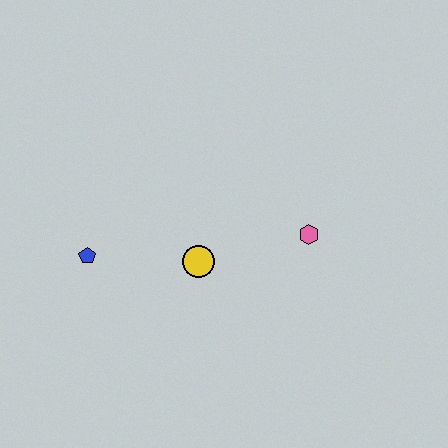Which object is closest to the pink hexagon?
The yellow circle is closest to the pink hexagon.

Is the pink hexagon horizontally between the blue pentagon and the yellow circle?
No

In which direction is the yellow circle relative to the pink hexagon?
The yellow circle is to the left of the pink hexagon.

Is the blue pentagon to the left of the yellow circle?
Yes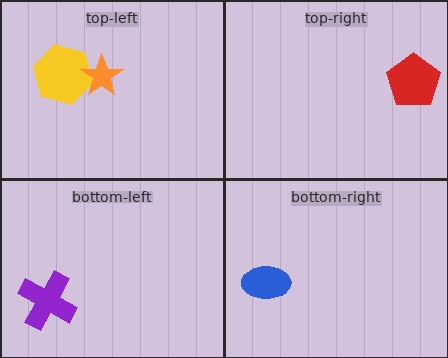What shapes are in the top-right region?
The red pentagon.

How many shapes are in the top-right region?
1.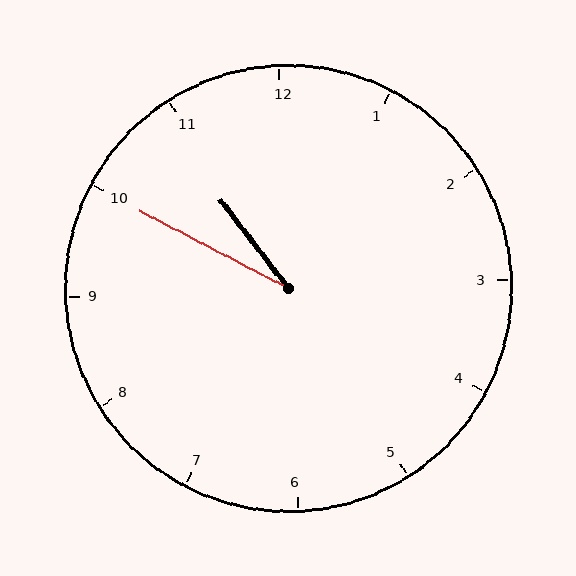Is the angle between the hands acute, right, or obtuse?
It is acute.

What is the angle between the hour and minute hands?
Approximately 25 degrees.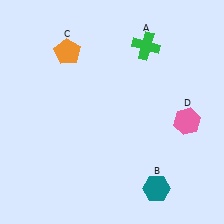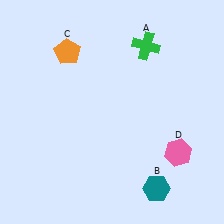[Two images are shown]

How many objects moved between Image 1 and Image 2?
1 object moved between the two images.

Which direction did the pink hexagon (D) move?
The pink hexagon (D) moved down.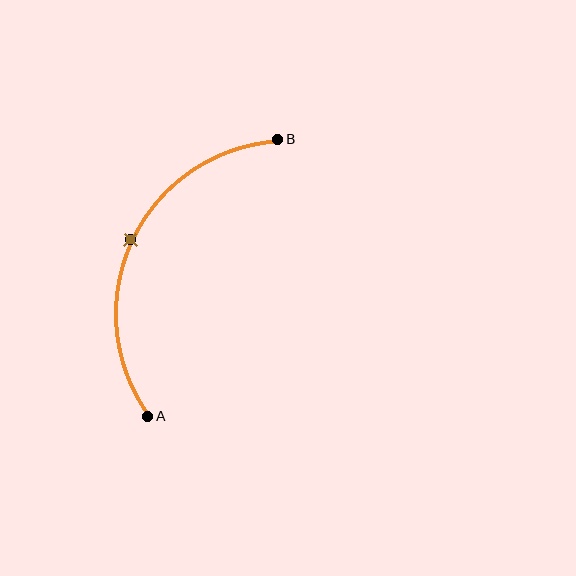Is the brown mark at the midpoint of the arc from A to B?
Yes. The brown mark lies on the arc at equal arc-length from both A and B — it is the arc midpoint.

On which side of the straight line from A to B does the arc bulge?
The arc bulges to the left of the straight line connecting A and B.